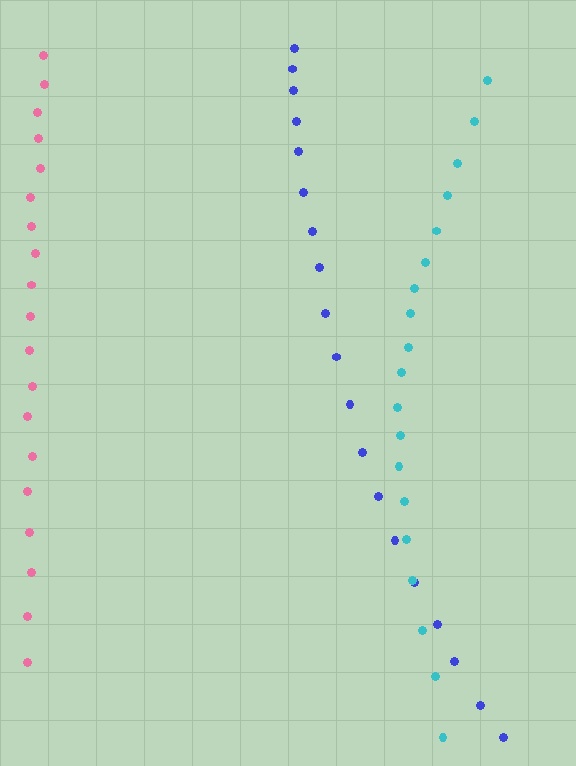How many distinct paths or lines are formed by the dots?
There are 3 distinct paths.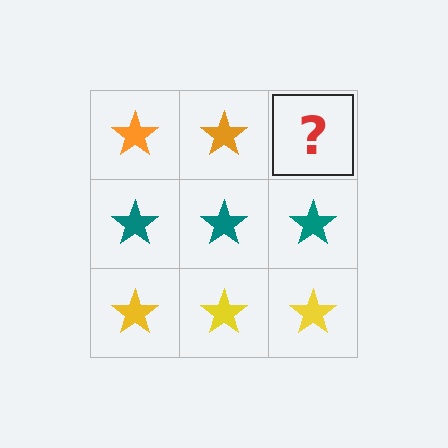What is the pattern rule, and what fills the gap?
The rule is that each row has a consistent color. The gap should be filled with an orange star.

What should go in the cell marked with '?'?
The missing cell should contain an orange star.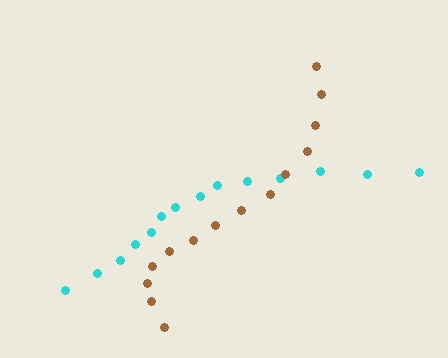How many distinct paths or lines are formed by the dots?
There are 2 distinct paths.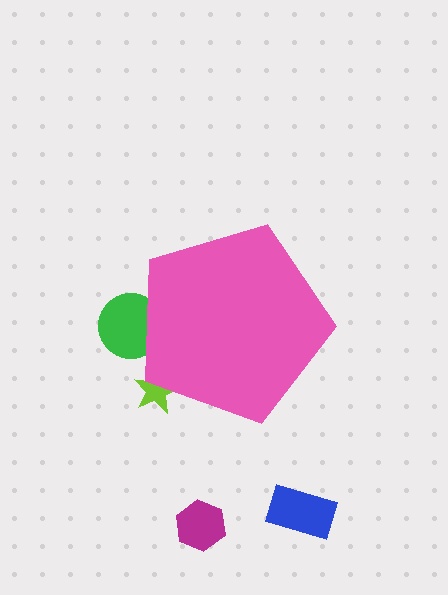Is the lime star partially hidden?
Yes, the lime star is partially hidden behind the pink pentagon.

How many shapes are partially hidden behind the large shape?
2 shapes are partially hidden.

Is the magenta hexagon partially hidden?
No, the magenta hexagon is fully visible.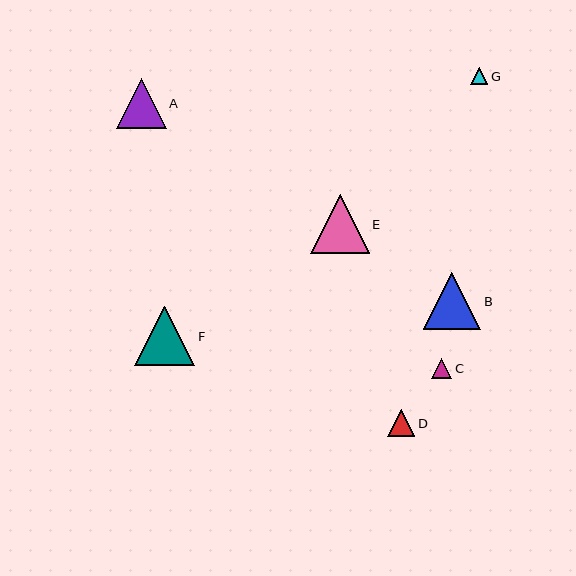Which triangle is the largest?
Triangle F is the largest with a size of approximately 60 pixels.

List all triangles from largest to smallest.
From largest to smallest: F, E, B, A, D, C, G.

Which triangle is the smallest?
Triangle G is the smallest with a size of approximately 17 pixels.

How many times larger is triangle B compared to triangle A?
Triangle B is approximately 1.2 times the size of triangle A.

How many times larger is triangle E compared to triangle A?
Triangle E is approximately 1.2 times the size of triangle A.